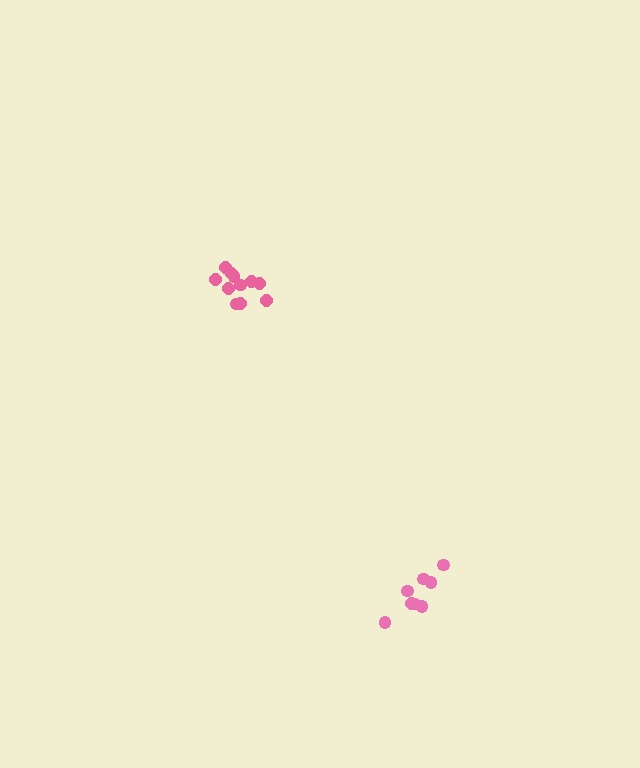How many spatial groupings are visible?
There are 2 spatial groupings.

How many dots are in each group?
Group 1: 8 dots, Group 2: 11 dots (19 total).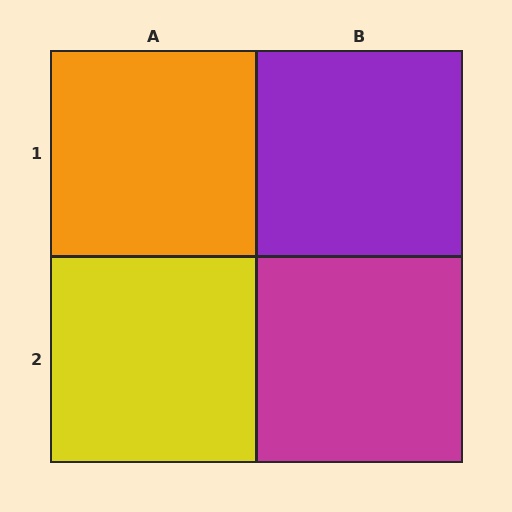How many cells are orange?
1 cell is orange.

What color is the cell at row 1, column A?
Orange.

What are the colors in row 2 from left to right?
Yellow, magenta.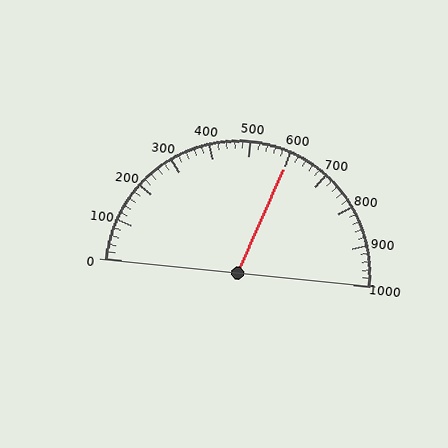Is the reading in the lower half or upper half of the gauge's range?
The reading is in the upper half of the range (0 to 1000).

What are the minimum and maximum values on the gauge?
The gauge ranges from 0 to 1000.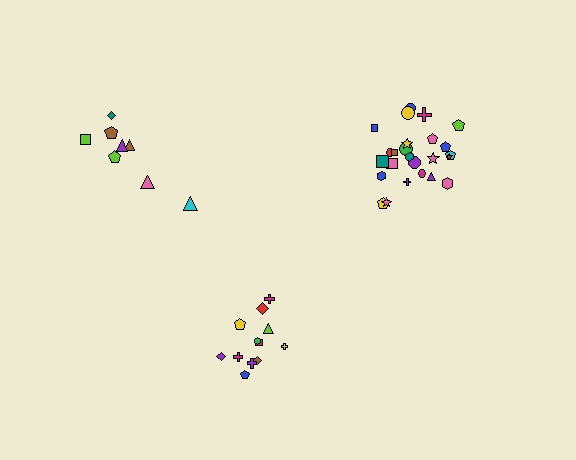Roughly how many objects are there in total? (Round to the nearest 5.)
Roughly 45 objects in total.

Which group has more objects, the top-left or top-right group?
The top-right group.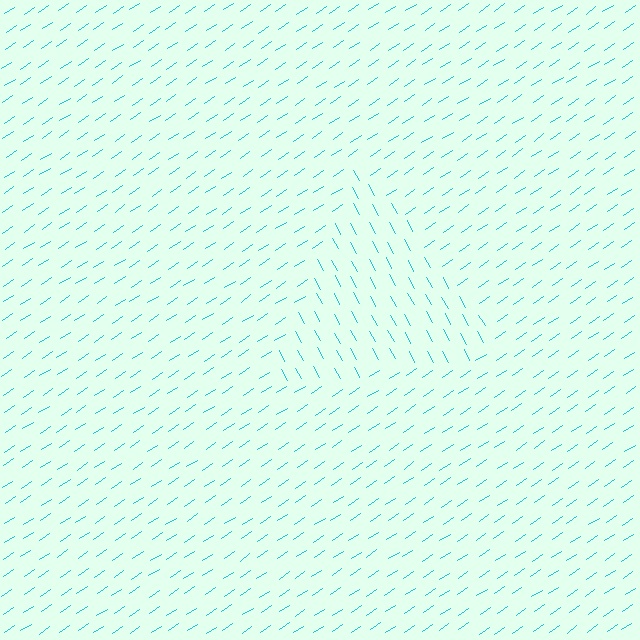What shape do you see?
I see a triangle.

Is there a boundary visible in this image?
Yes, there is a texture boundary formed by a change in line orientation.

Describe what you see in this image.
The image is filled with small cyan line segments. A triangle region in the image has lines oriented differently from the surrounding lines, creating a visible texture boundary.